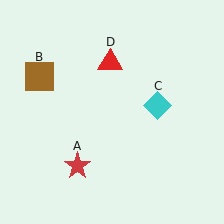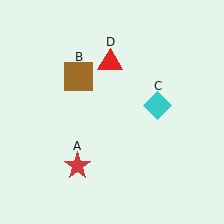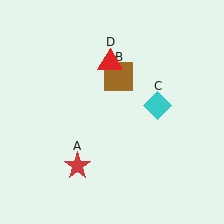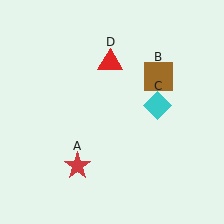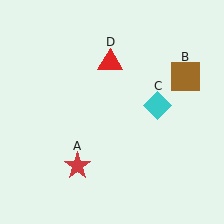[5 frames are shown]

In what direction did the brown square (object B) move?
The brown square (object B) moved right.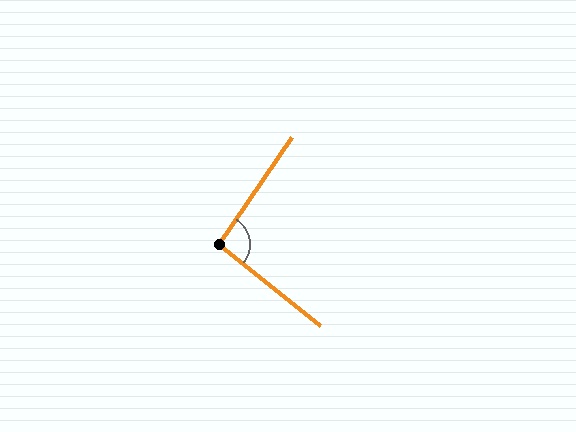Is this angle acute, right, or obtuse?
It is approximately a right angle.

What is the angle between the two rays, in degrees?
Approximately 95 degrees.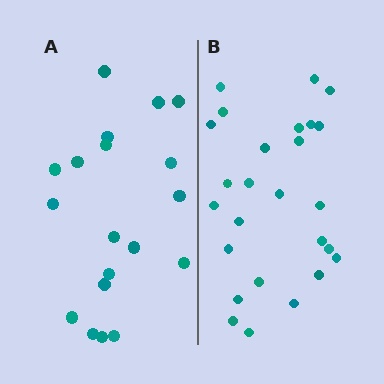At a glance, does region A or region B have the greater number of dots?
Region B (the right region) has more dots.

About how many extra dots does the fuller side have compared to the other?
Region B has roughly 8 or so more dots than region A.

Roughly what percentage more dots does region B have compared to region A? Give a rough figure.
About 35% more.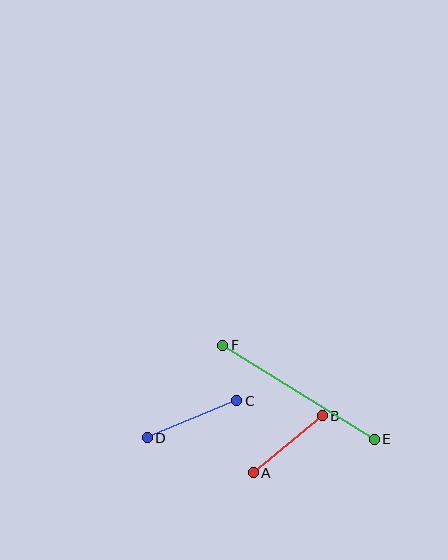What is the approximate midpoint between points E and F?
The midpoint is at approximately (299, 392) pixels.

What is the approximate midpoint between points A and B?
The midpoint is at approximately (288, 444) pixels.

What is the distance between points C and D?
The distance is approximately 97 pixels.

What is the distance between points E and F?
The distance is approximately 178 pixels.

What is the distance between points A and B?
The distance is approximately 89 pixels.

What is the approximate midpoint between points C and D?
The midpoint is at approximately (192, 419) pixels.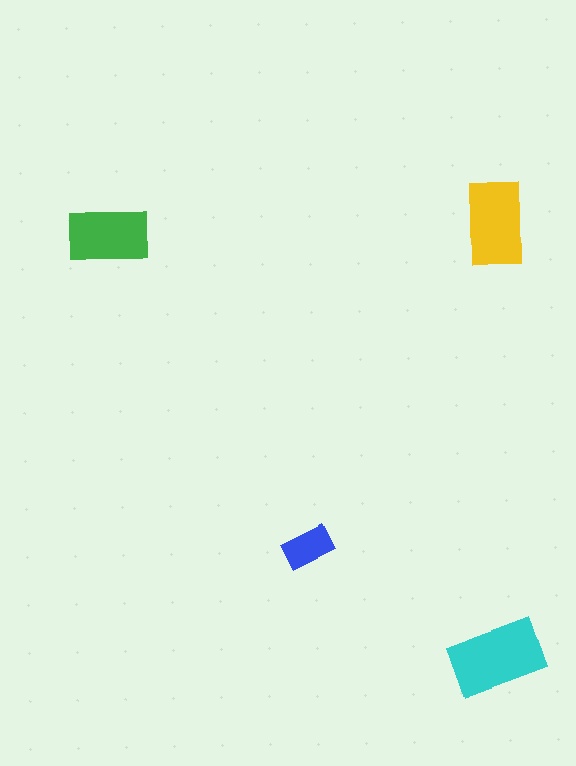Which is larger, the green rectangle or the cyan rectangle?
The cyan one.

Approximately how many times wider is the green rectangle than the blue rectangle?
About 1.5 times wider.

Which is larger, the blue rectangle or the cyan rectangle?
The cyan one.